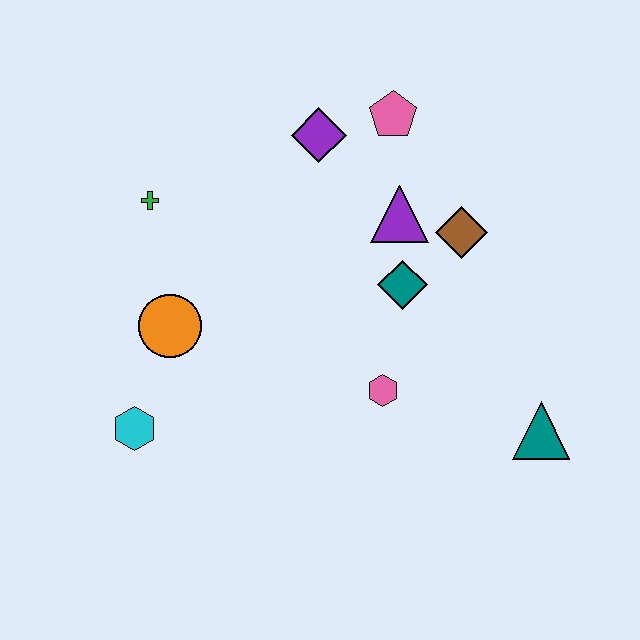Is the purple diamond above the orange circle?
Yes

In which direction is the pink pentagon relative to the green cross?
The pink pentagon is to the right of the green cross.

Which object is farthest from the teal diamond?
The cyan hexagon is farthest from the teal diamond.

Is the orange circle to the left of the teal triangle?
Yes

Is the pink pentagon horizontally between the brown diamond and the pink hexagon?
Yes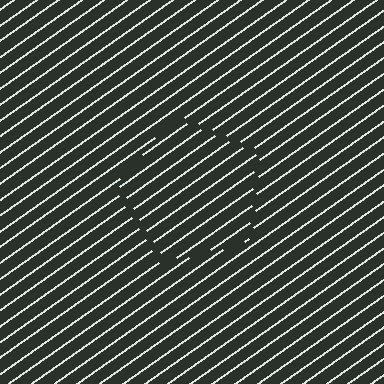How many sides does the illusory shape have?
5 sides — the line-ends trace a pentagon.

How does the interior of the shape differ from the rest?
The interior of the shape contains the same grating, shifted by half a period — the contour is defined by the phase discontinuity where line-ends from the inner and outer gratings abut.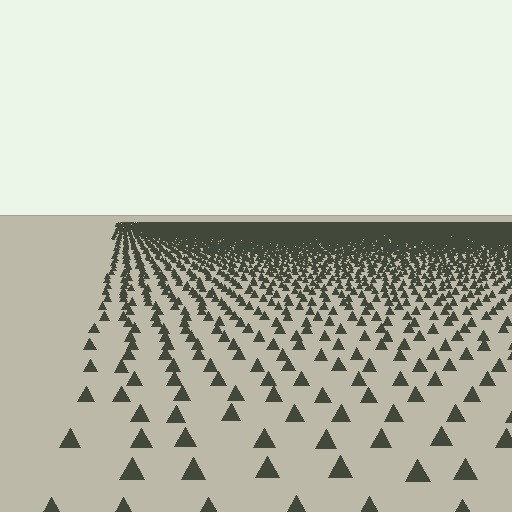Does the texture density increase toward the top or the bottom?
Density increases toward the top.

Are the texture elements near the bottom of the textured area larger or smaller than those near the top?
Larger. Near the bottom, elements are closer to the viewer and appear at a bigger on-screen size.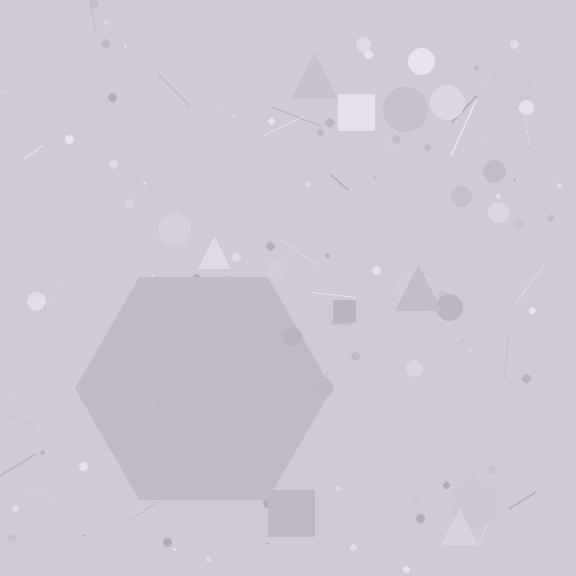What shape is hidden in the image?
A hexagon is hidden in the image.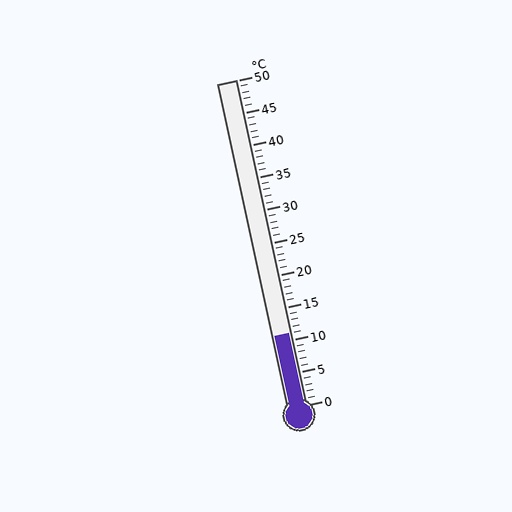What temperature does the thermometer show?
The thermometer shows approximately 11°C.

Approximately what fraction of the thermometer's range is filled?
The thermometer is filled to approximately 20% of its range.